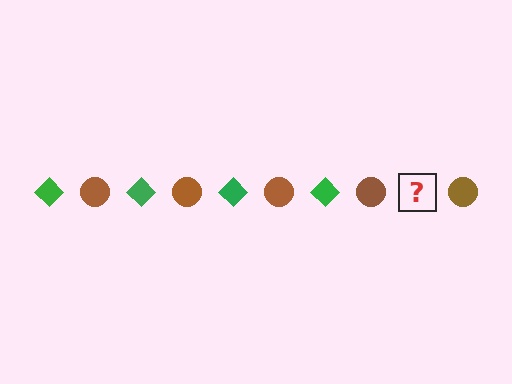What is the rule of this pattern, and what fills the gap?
The rule is that the pattern alternates between green diamond and brown circle. The gap should be filled with a green diamond.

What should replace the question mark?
The question mark should be replaced with a green diamond.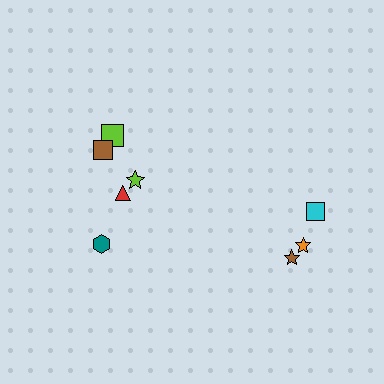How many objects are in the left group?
There are 5 objects.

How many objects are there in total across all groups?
There are 8 objects.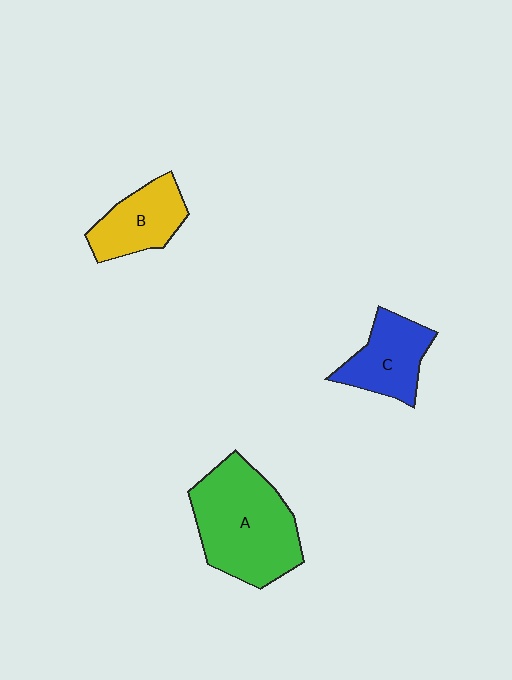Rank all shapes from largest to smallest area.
From largest to smallest: A (green), C (blue), B (yellow).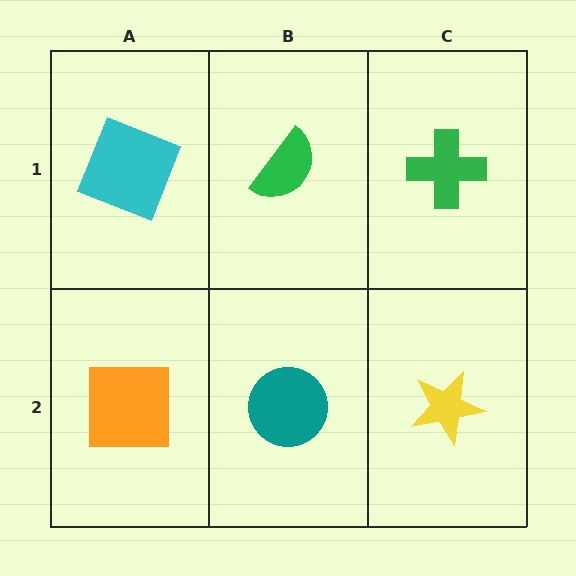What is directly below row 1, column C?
A yellow star.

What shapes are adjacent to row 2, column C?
A green cross (row 1, column C), a teal circle (row 2, column B).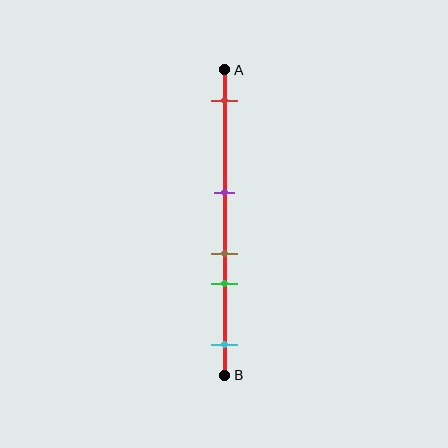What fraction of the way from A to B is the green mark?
The green mark is approximately 70% (0.7) of the way from A to B.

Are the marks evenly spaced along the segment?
No, the marks are not evenly spaced.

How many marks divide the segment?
There are 5 marks dividing the segment.